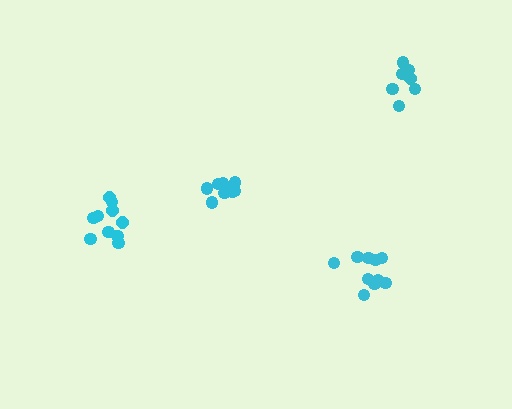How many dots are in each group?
Group 1: 9 dots, Group 2: 10 dots, Group 3: 8 dots, Group 4: 10 dots (37 total).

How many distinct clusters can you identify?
There are 4 distinct clusters.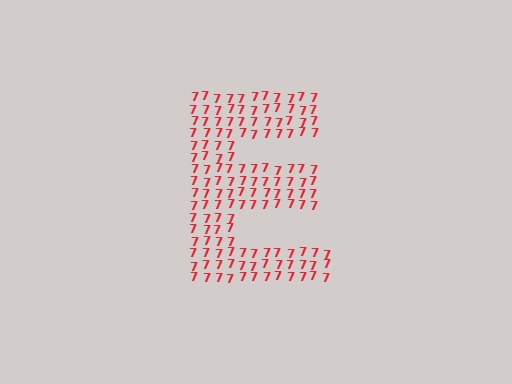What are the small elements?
The small elements are digit 7's.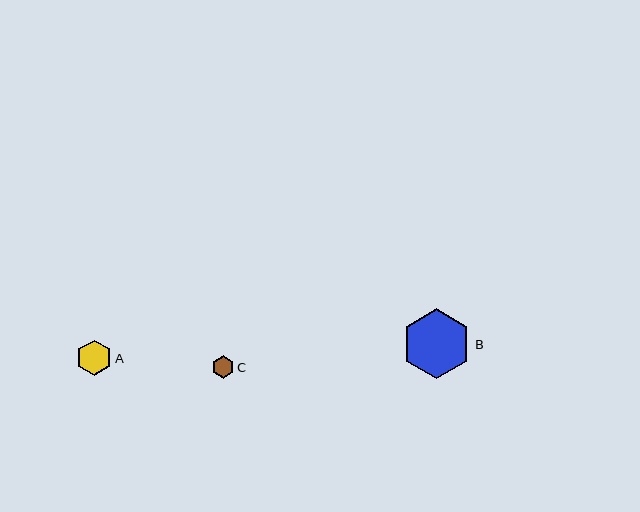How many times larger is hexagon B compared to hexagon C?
Hexagon B is approximately 3.1 times the size of hexagon C.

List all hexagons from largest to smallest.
From largest to smallest: B, A, C.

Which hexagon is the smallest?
Hexagon C is the smallest with a size of approximately 23 pixels.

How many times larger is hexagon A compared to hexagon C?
Hexagon A is approximately 1.6 times the size of hexagon C.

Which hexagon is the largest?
Hexagon B is the largest with a size of approximately 70 pixels.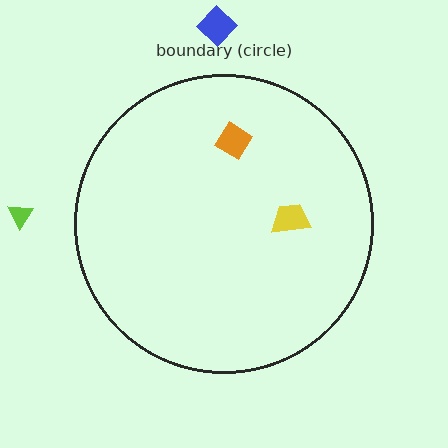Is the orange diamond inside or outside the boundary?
Inside.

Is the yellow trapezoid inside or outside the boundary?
Inside.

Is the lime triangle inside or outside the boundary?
Outside.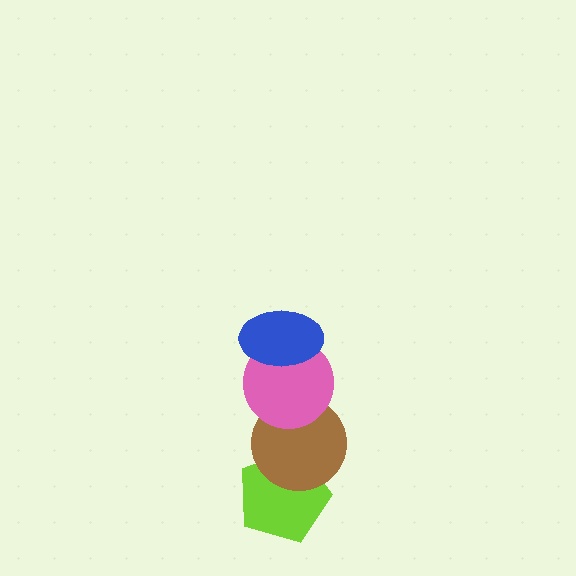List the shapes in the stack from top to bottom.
From top to bottom: the blue ellipse, the pink circle, the brown circle, the lime pentagon.